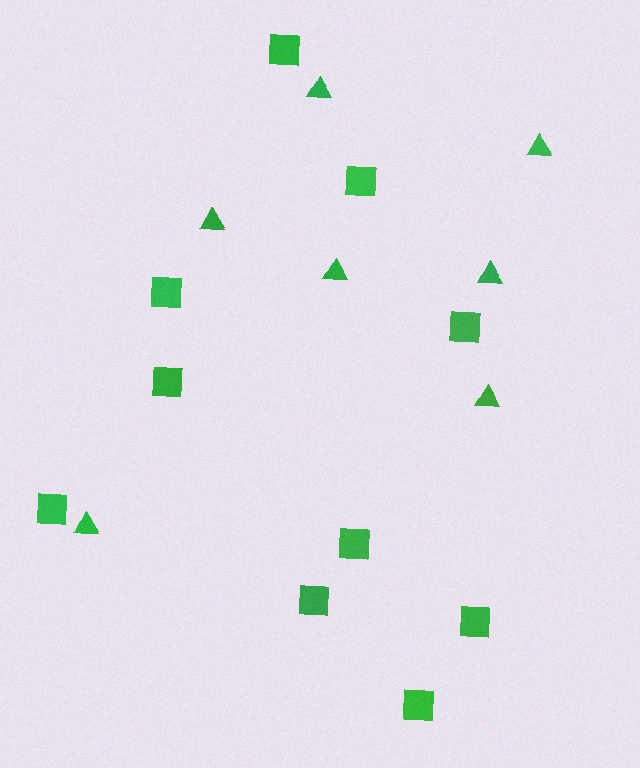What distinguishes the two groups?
There are 2 groups: one group of squares (10) and one group of triangles (7).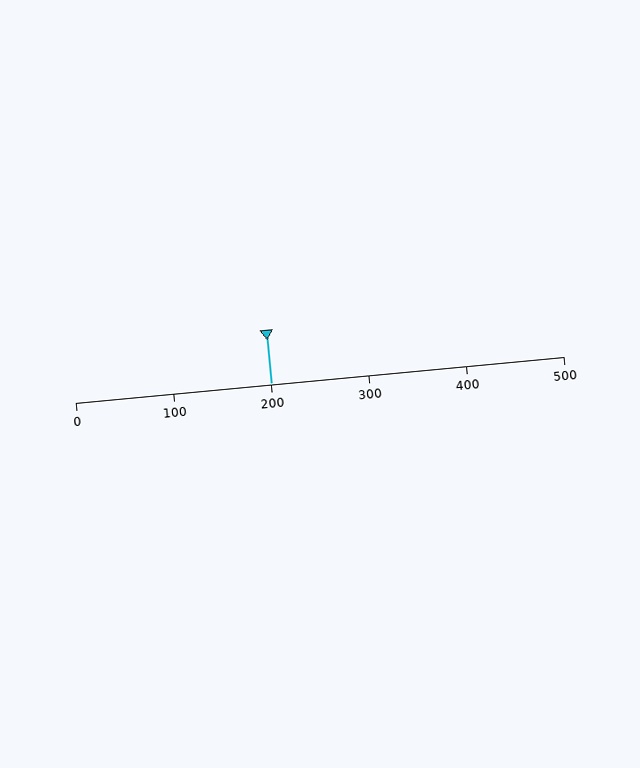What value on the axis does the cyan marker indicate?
The marker indicates approximately 200.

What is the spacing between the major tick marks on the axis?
The major ticks are spaced 100 apart.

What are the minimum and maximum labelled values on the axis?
The axis runs from 0 to 500.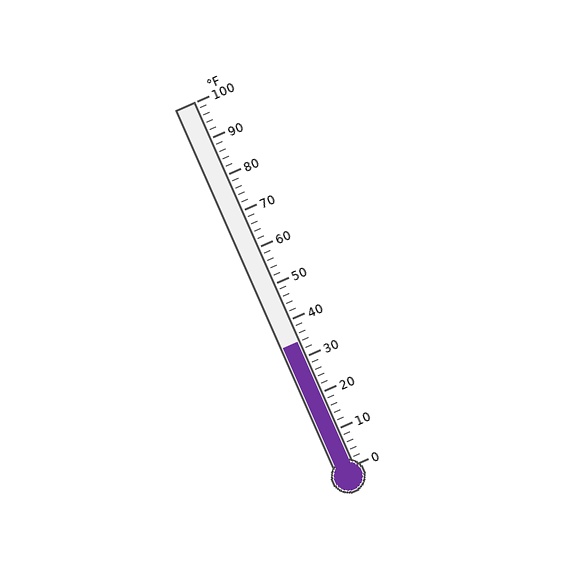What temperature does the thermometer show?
The thermometer shows approximately 34°F.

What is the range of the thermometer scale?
The thermometer scale ranges from 0°F to 100°F.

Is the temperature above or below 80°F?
The temperature is below 80°F.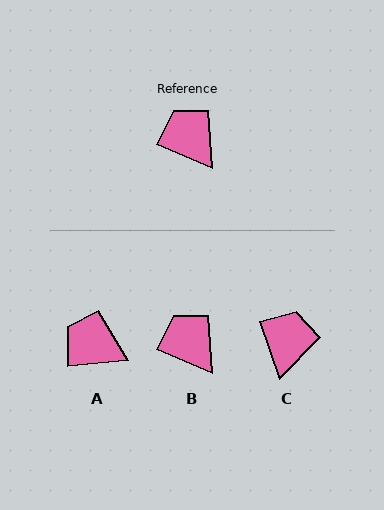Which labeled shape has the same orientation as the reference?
B.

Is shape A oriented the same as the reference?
No, it is off by about 28 degrees.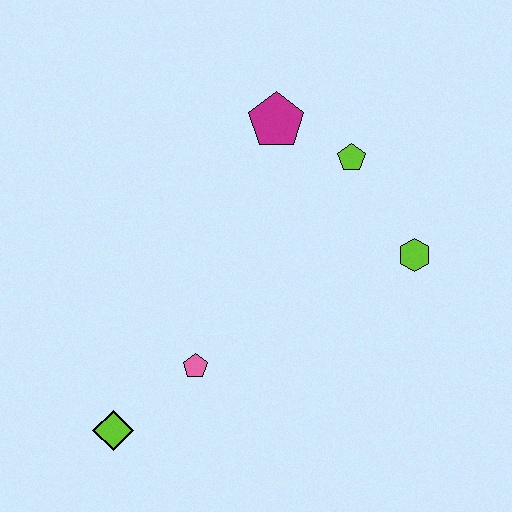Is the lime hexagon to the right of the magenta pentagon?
Yes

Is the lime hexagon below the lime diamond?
No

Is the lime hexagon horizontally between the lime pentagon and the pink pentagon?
No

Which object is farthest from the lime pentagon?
The lime diamond is farthest from the lime pentagon.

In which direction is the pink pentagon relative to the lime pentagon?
The pink pentagon is below the lime pentagon.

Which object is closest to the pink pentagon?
The lime diamond is closest to the pink pentagon.